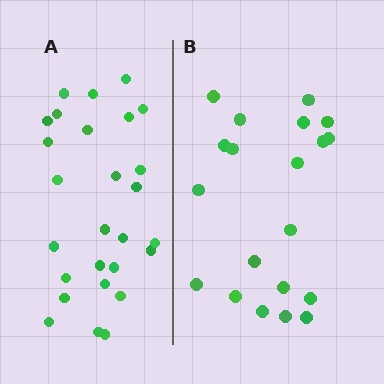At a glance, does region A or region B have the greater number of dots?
Region A (the left region) has more dots.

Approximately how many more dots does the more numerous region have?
Region A has roughly 8 or so more dots than region B.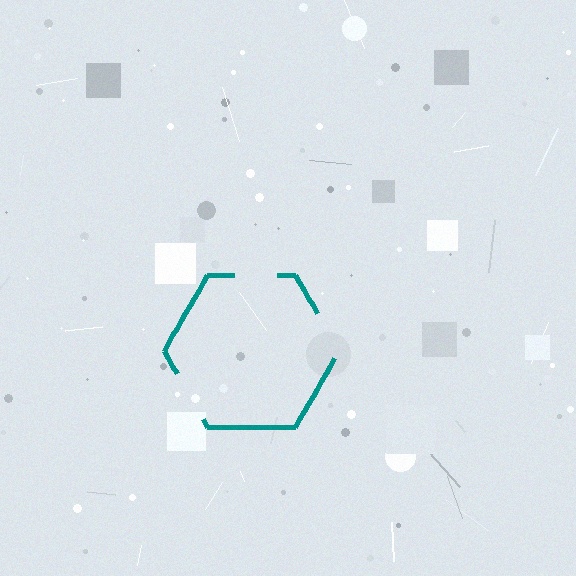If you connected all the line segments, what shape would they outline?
They would outline a hexagon.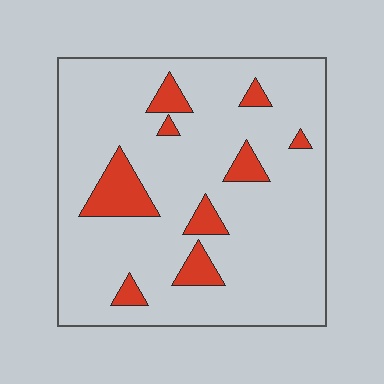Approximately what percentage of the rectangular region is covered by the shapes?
Approximately 15%.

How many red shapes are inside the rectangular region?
9.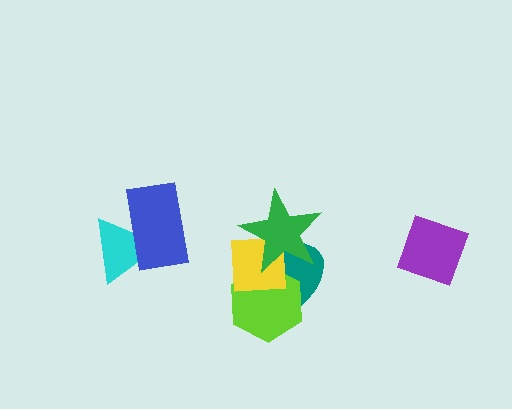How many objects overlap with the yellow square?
3 objects overlap with the yellow square.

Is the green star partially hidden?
No, no other shape covers it.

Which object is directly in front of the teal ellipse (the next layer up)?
The lime hexagon is directly in front of the teal ellipse.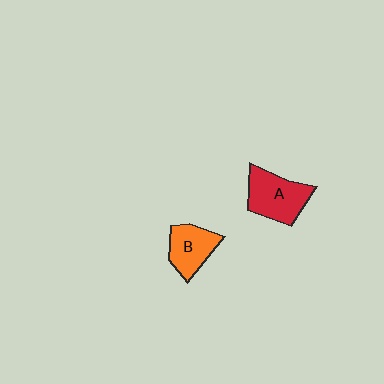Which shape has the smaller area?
Shape B (orange).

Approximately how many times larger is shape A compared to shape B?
Approximately 1.3 times.